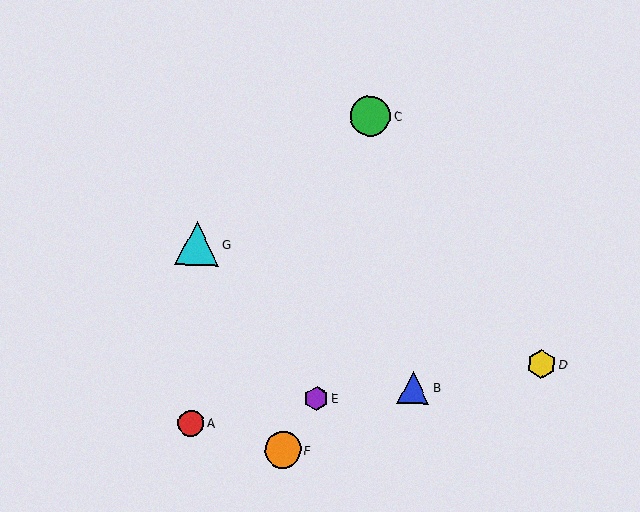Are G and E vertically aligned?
No, G is at x≈197 and E is at x≈316.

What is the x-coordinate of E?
Object E is at x≈316.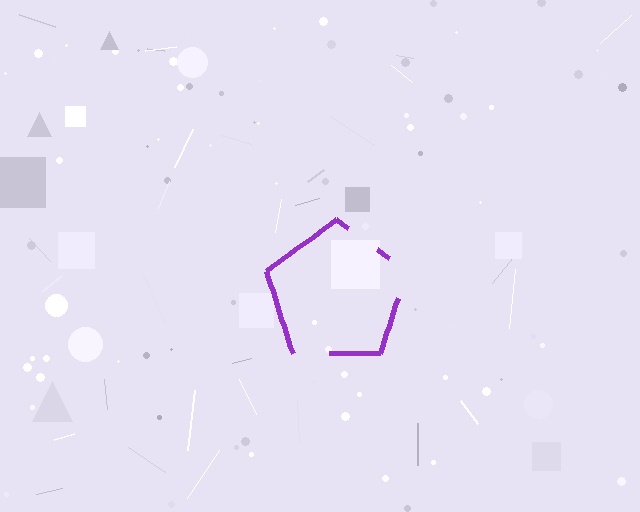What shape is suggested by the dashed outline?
The dashed outline suggests a pentagon.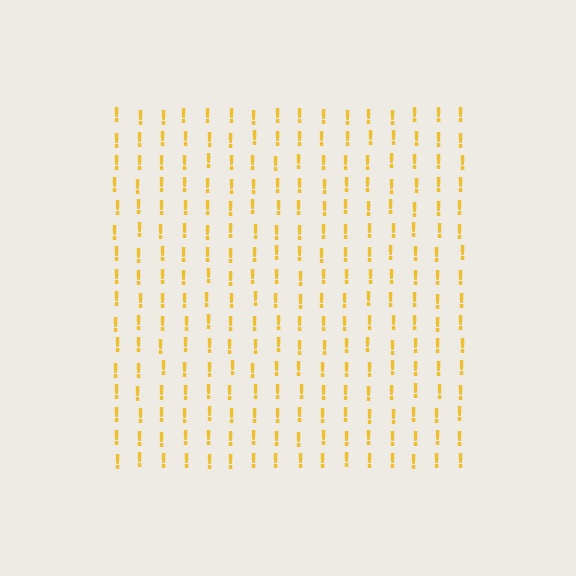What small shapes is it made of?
It is made of small exclamation marks.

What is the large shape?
The large shape is a square.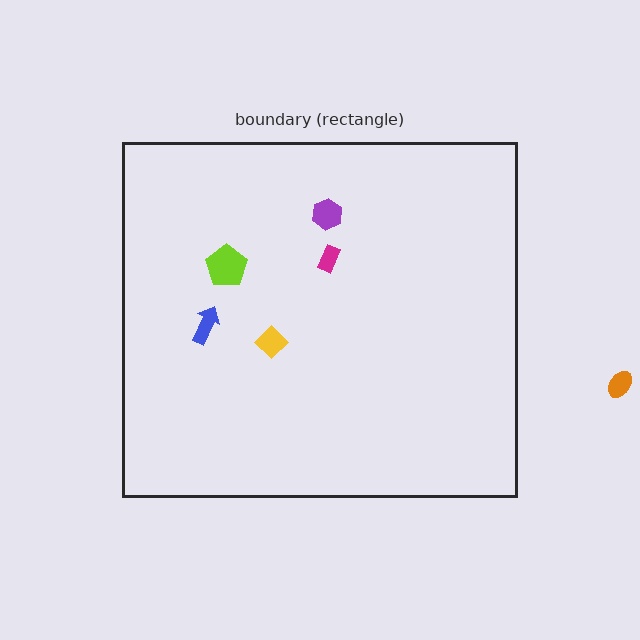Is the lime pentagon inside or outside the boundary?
Inside.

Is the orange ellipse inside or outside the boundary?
Outside.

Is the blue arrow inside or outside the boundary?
Inside.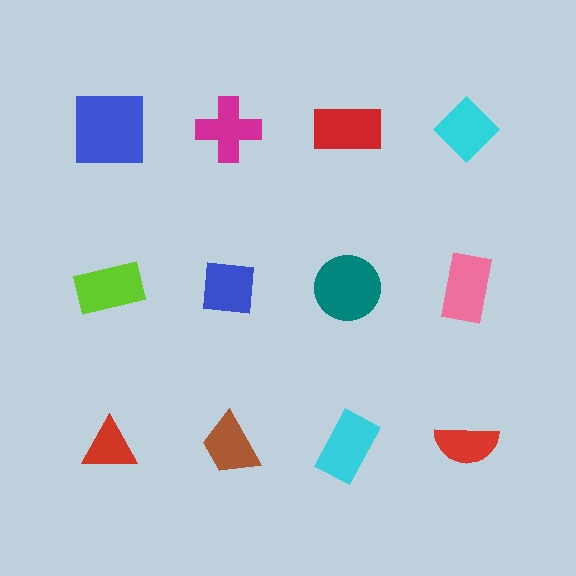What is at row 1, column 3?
A red rectangle.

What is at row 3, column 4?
A red semicircle.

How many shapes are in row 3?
4 shapes.